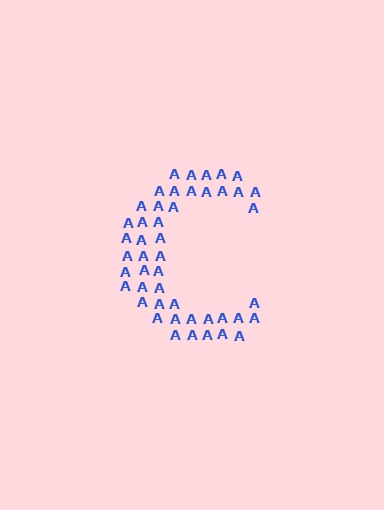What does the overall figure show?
The overall figure shows the letter C.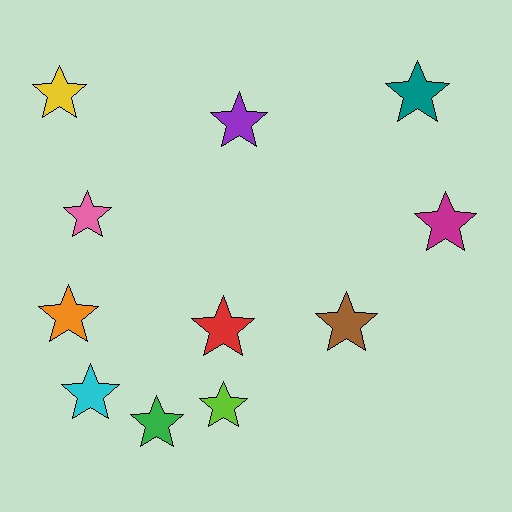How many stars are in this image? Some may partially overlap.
There are 11 stars.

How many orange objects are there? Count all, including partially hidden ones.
There is 1 orange object.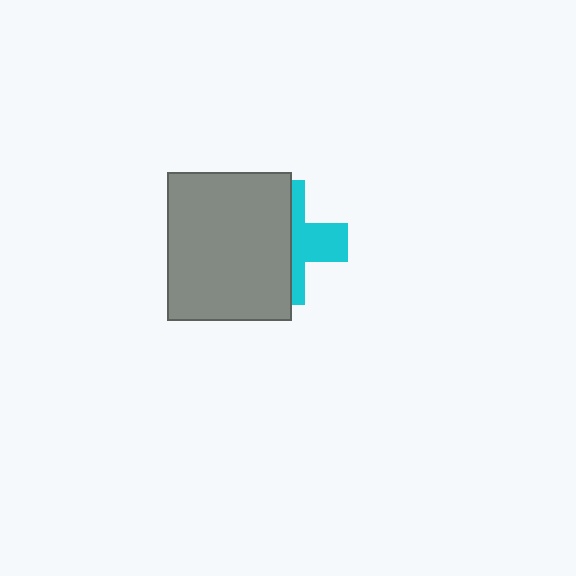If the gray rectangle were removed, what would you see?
You would see the complete cyan cross.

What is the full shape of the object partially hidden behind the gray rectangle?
The partially hidden object is a cyan cross.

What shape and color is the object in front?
The object in front is a gray rectangle.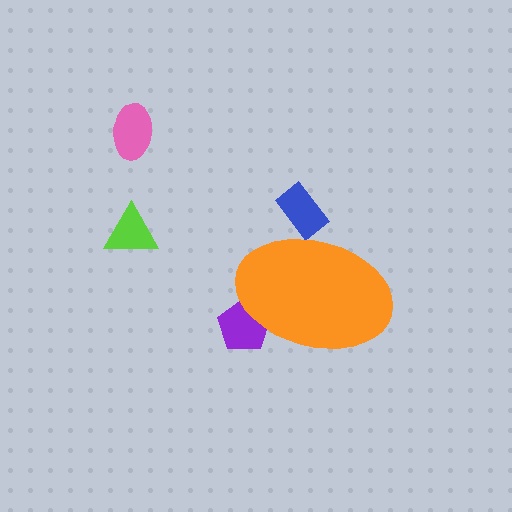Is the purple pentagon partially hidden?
Yes, the purple pentagon is partially hidden behind the orange ellipse.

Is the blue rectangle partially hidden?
Yes, the blue rectangle is partially hidden behind the orange ellipse.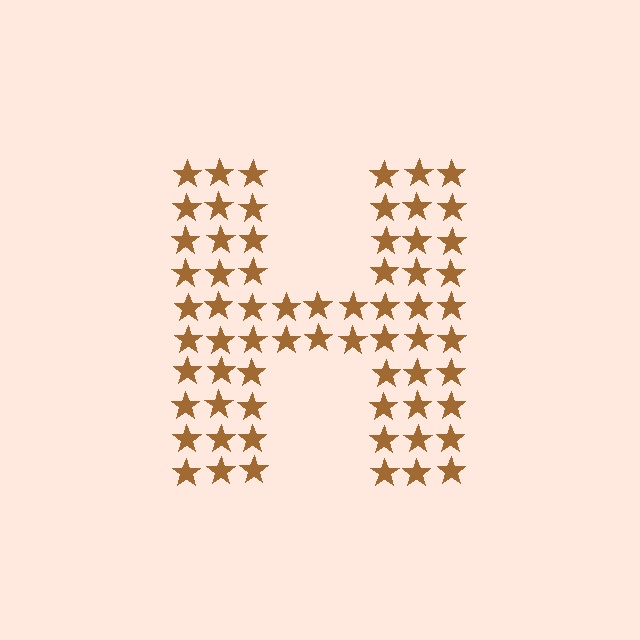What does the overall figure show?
The overall figure shows the letter H.